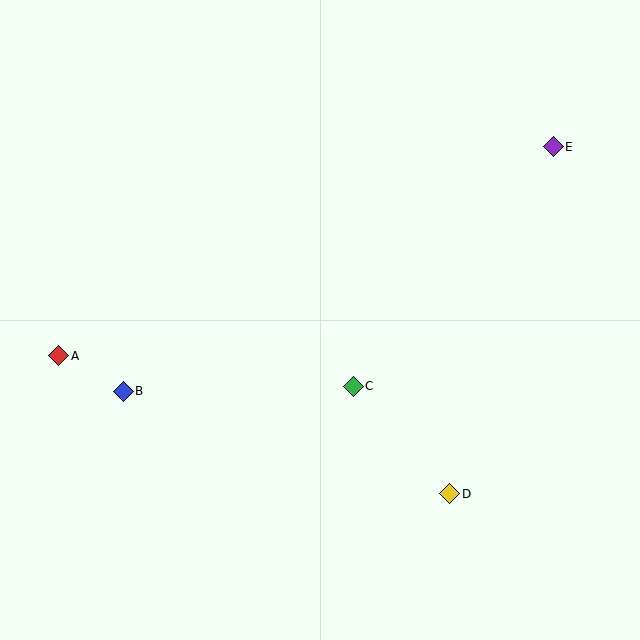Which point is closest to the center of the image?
Point C at (353, 386) is closest to the center.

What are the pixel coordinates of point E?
Point E is at (553, 147).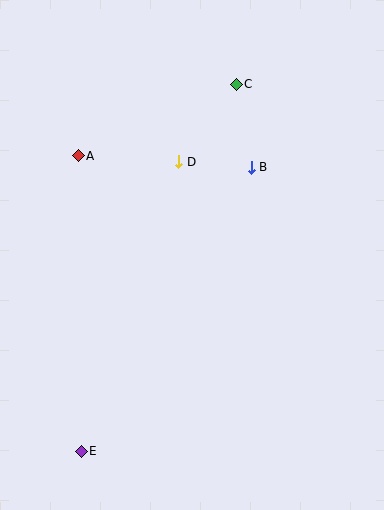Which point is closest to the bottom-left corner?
Point E is closest to the bottom-left corner.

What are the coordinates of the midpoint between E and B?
The midpoint between E and B is at (166, 309).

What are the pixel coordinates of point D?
Point D is at (179, 162).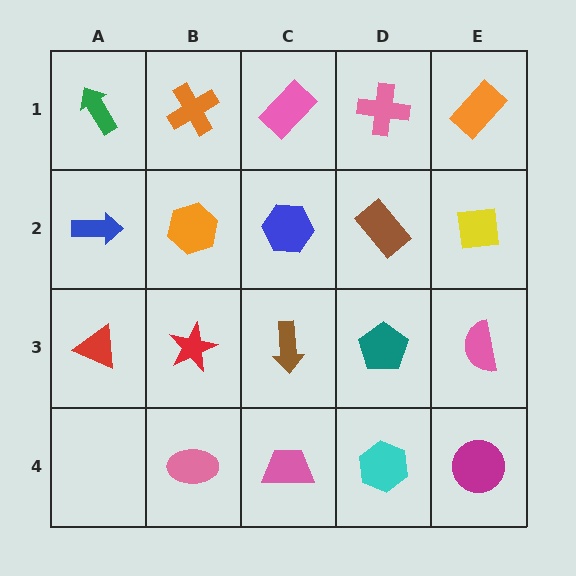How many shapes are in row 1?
5 shapes.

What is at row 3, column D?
A teal pentagon.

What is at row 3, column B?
A red star.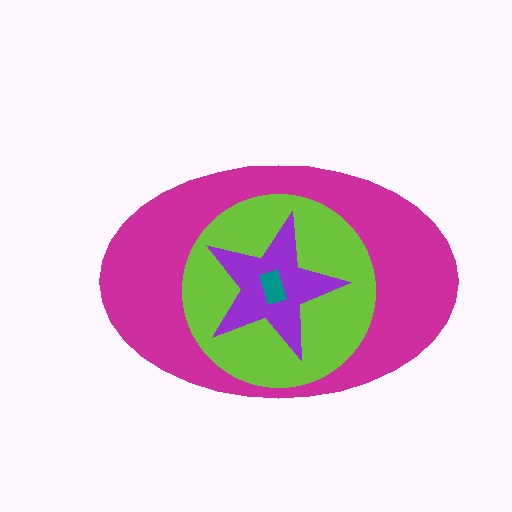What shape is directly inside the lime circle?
The purple star.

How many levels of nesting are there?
4.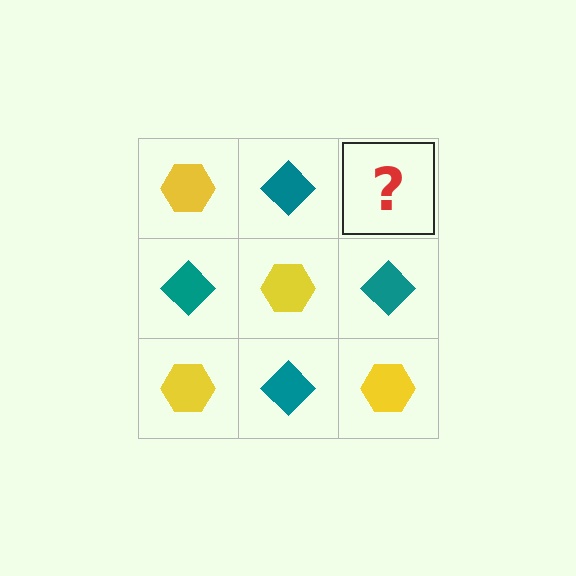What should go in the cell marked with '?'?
The missing cell should contain a yellow hexagon.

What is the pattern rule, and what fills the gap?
The rule is that it alternates yellow hexagon and teal diamond in a checkerboard pattern. The gap should be filled with a yellow hexagon.